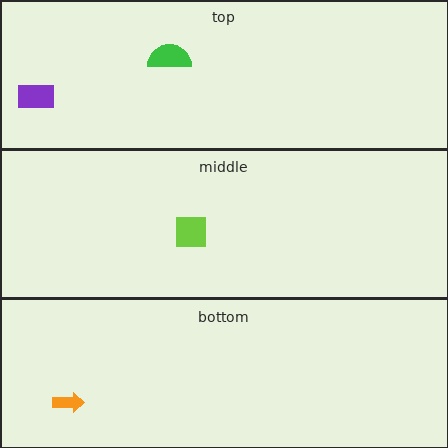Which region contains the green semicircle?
The top region.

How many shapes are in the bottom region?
1.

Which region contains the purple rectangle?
The top region.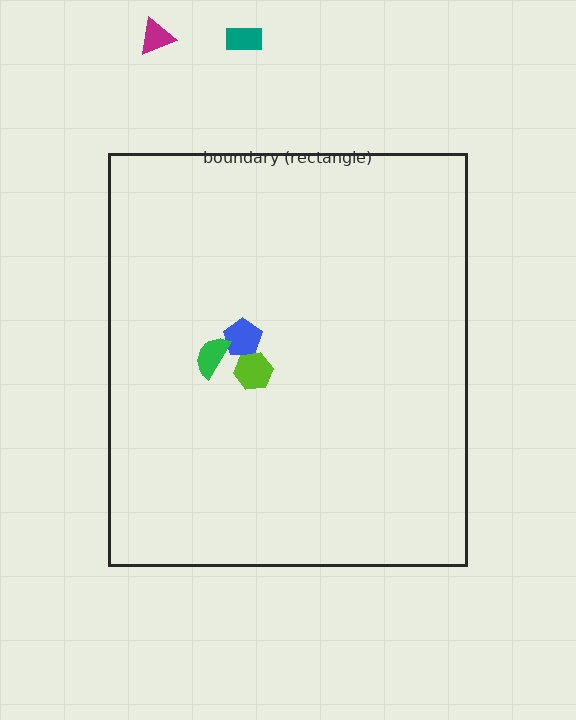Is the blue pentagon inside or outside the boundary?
Inside.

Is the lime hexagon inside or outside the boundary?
Inside.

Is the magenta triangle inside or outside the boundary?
Outside.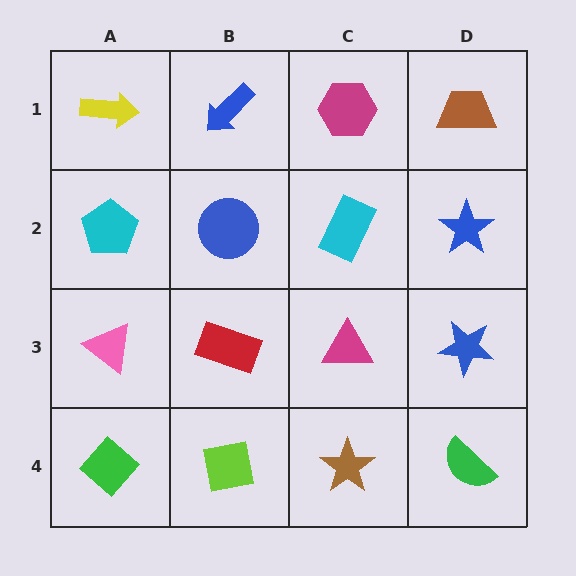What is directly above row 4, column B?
A red rectangle.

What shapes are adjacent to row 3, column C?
A cyan rectangle (row 2, column C), a brown star (row 4, column C), a red rectangle (row 3, column B), a blue star (row 3, column D).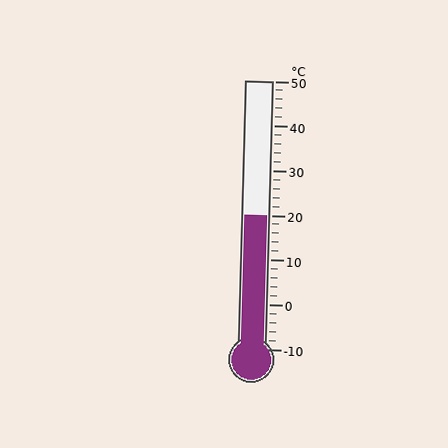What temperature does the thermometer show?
The thermometer shows approximately 20°C.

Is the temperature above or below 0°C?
The temperature is above 0°C.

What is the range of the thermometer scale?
The thermometer scale ranges from -10°C to 50°C.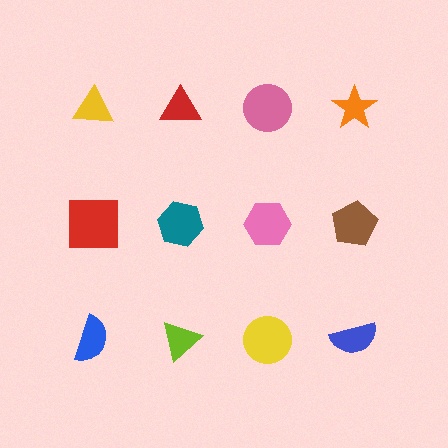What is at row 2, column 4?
A brown pentagon.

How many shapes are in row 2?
4 shapes.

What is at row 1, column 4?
An orange star.